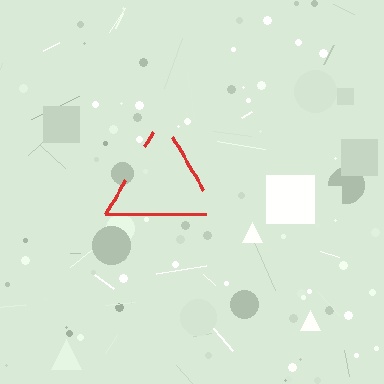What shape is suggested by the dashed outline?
The dashed outline suggests a triangle.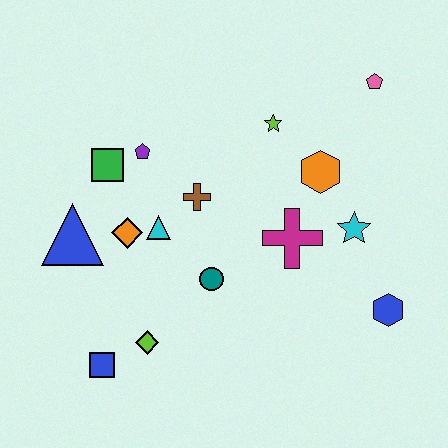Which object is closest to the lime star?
The orange hexagon is closest to the lime star.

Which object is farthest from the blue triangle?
The pink pentagon is farthest from the blue triangle.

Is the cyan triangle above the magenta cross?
Yes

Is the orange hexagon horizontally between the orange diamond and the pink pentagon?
Yes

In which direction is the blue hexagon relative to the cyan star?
The blue hexagon is below the cyan star.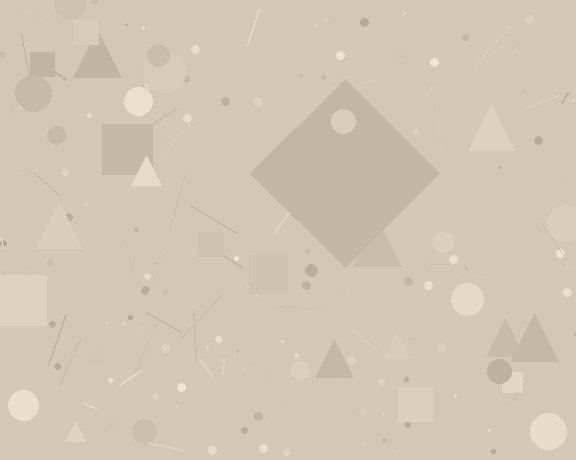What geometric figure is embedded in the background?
A diamond is embedded in the background.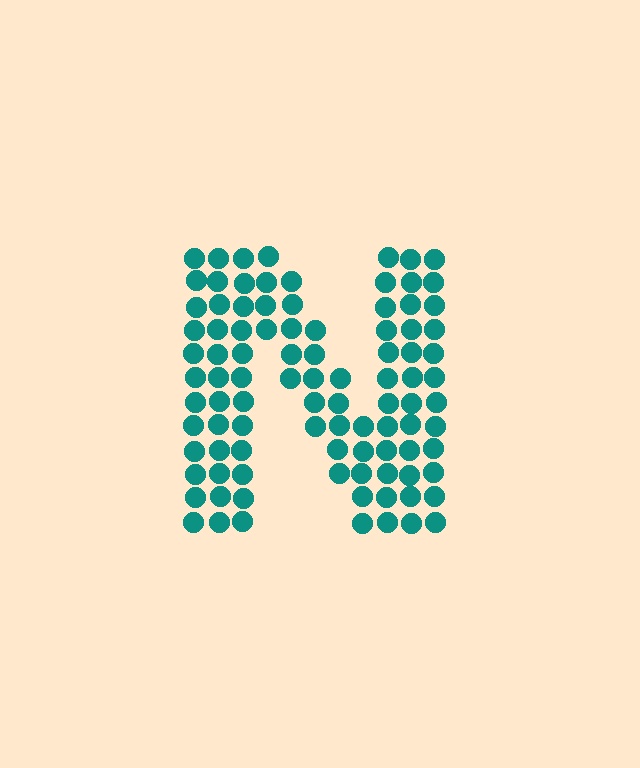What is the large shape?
The large shape is the letter N.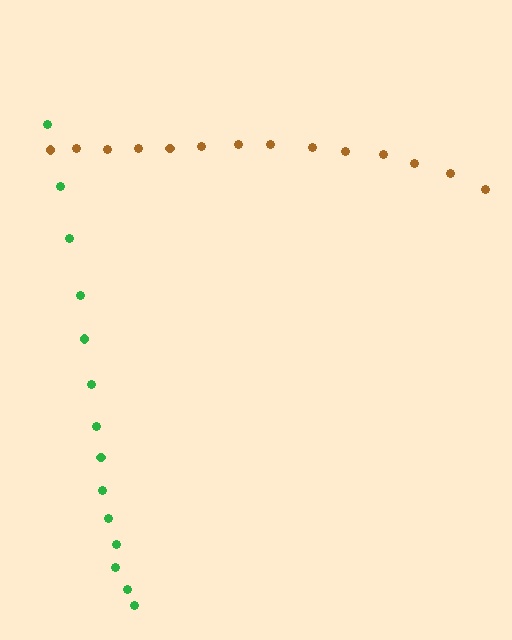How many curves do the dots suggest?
There are 2 distinct paths.